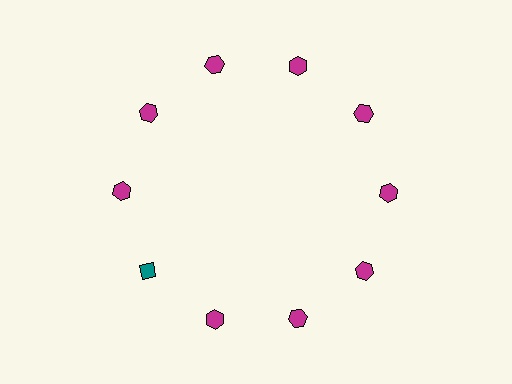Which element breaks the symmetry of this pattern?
The teal diamond at roughly the 8 o'clock position breaks the symmetry. All other shapes are magenta hexagons.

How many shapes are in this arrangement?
There are 10 shapes arranged in a ring pattern.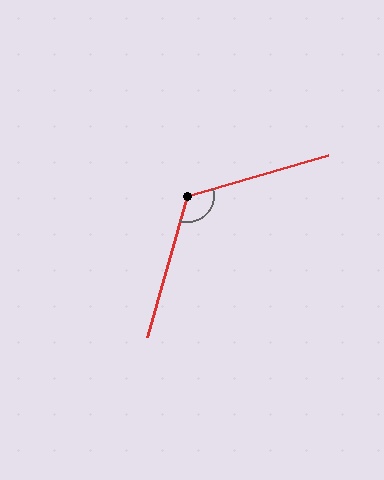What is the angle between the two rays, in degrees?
Approximately 122 degrees.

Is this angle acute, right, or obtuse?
It is obtuse.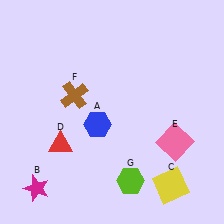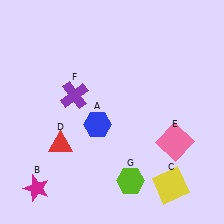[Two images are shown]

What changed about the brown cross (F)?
In Image 1, F is brown. In Image 2, it changed to purple.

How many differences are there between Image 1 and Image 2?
There is 1 difference between the two images.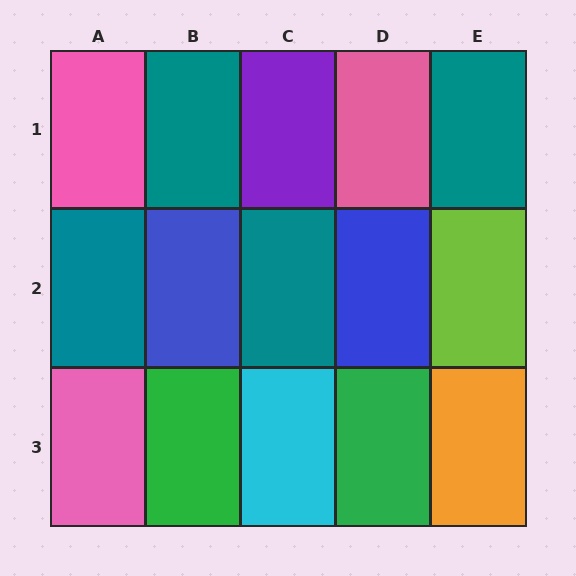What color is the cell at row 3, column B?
Green.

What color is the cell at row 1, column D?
Pink.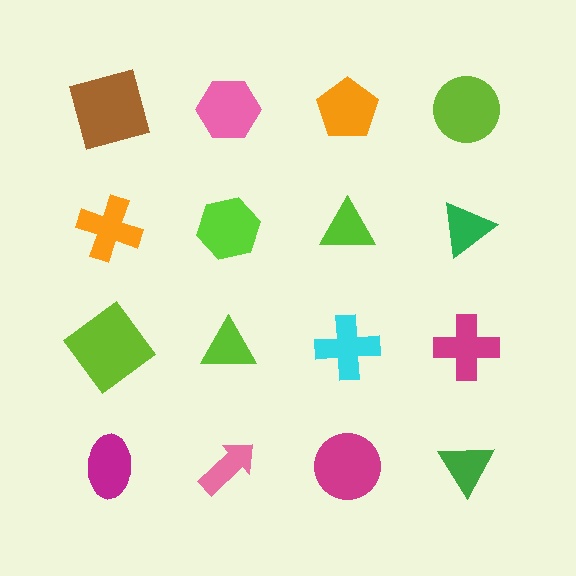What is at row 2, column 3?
A lime triangle.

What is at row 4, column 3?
A magenta circle.